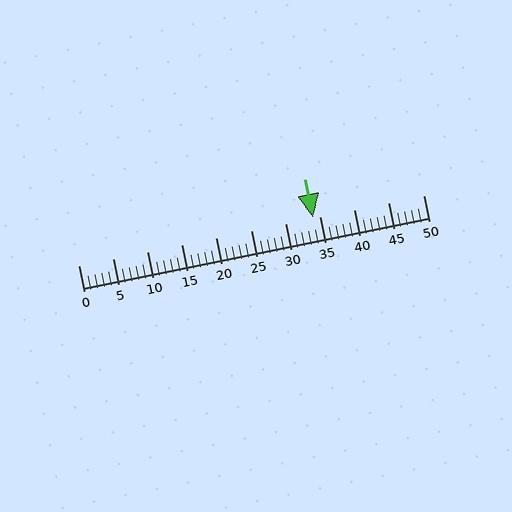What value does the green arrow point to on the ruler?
The green arrow points to approximately 34.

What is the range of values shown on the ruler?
The ruler shows values from 0 to 50.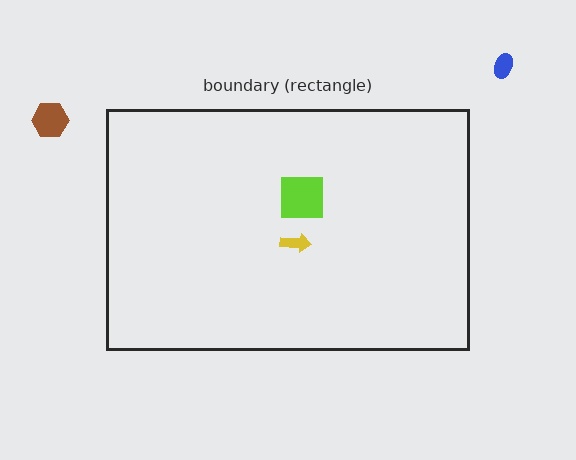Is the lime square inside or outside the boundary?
Inside.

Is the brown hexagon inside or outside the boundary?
Outside.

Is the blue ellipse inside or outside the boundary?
Outside.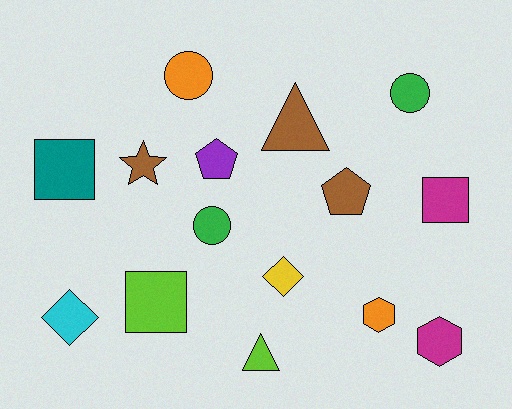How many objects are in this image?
There are 15 objects.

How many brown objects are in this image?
There are 3 brown objects.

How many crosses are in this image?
There are no crosses.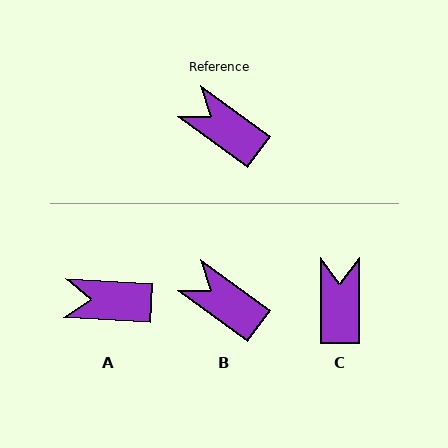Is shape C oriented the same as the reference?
No, it is off by about 54 degrees.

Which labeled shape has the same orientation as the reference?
B.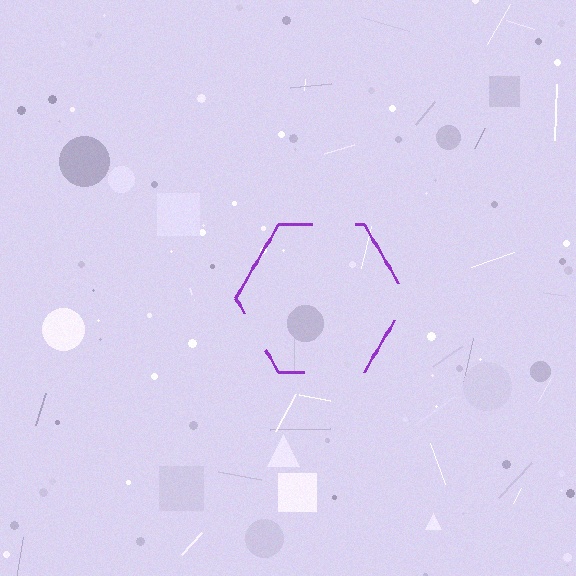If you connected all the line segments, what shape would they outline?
They would outline a hexagon.